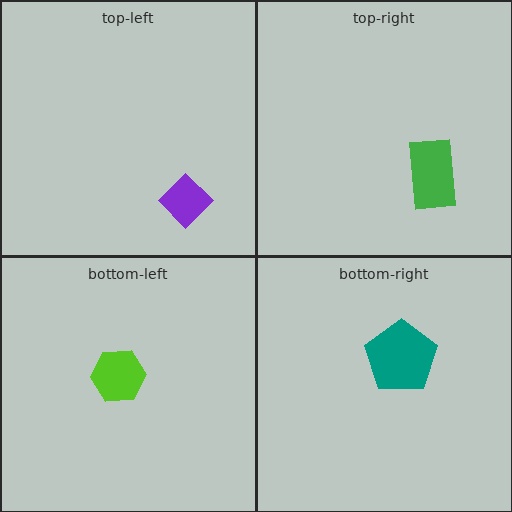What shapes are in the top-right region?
The green rectangle.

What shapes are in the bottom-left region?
The lime hexagon.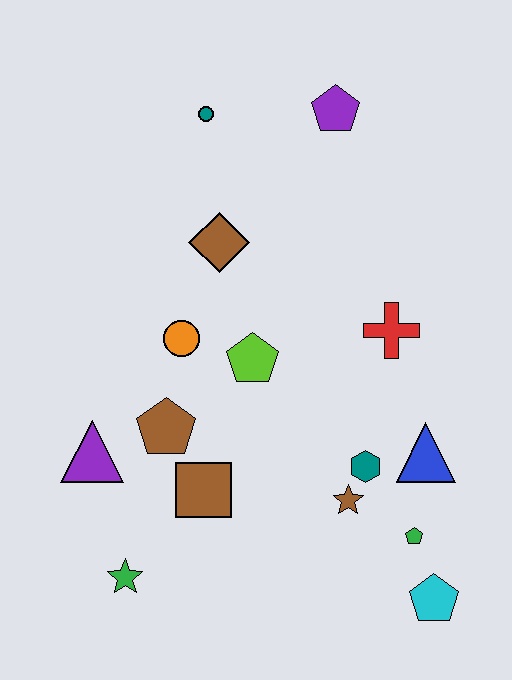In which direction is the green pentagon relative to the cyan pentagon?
The green pentagon is above the cyan pentagon.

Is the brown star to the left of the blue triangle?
Yes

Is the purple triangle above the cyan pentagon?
Yes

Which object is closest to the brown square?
The brown pentagon is closest to the brown square.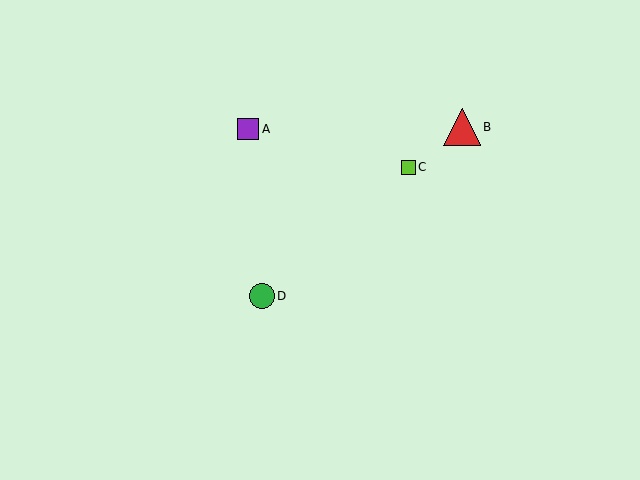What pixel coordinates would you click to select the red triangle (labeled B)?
Click at (462, 127) to select the red triangle B.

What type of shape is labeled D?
Shape D is a green circle.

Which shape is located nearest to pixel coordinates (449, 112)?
The red triangle (labeled B) at (462, 127) is nearest to that location.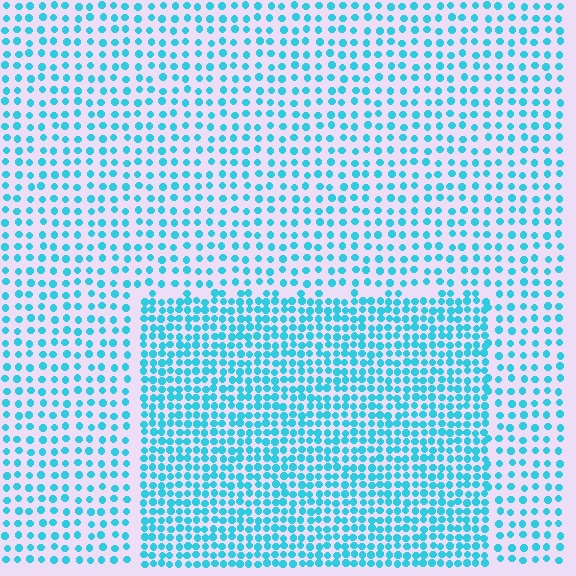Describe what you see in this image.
The image contains small cyan elements arranged at two different densities. A rectangle-shaped region is visible where the elements are more densely packed than the surrounding area.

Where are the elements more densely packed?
The elements are more densely packed inside the rectangle boundary.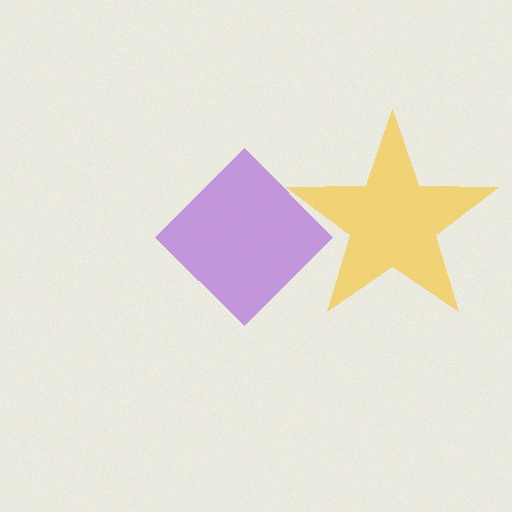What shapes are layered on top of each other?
The layered shapes are: a yellow star, a purple diamond.